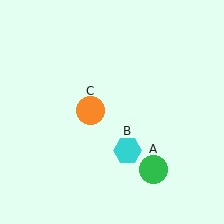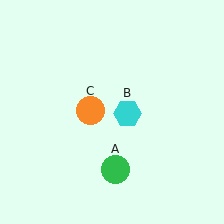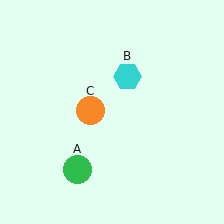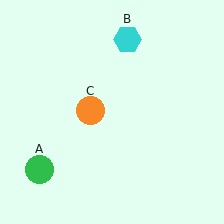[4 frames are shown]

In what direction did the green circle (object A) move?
The green circle (object A) moved left.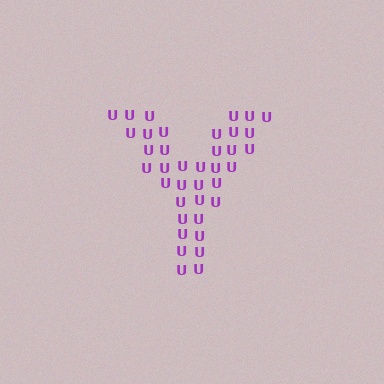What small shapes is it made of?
It is made of small letter U's.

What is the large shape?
The large shape is the letter Y.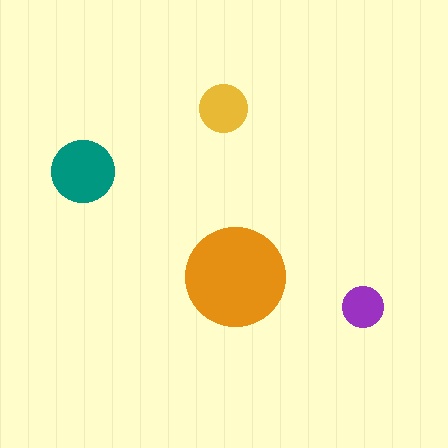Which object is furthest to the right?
The purple circle is rightmost.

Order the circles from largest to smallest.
the orange one, the teal one, the yellow one, the purple one.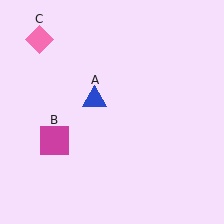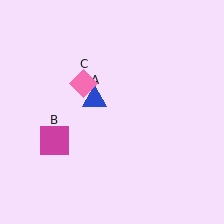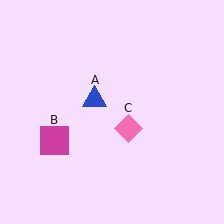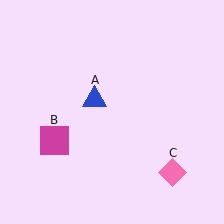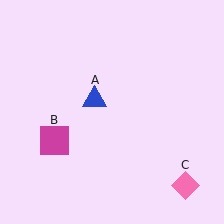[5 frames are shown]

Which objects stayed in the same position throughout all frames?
Blue triangle (object A) and magenta square (object B) remained stationary.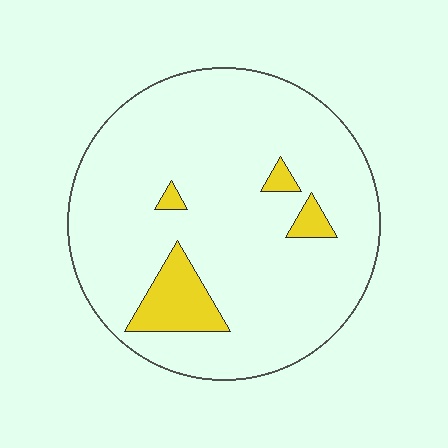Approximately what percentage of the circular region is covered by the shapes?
Approximately 10%.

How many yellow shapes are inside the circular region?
4.